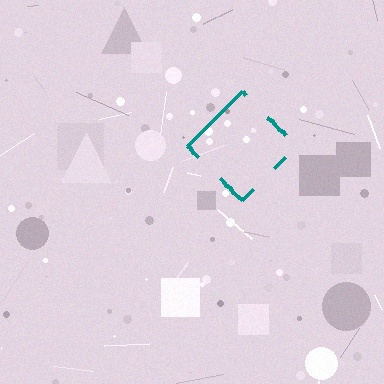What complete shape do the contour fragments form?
The contour fragments form a diamond.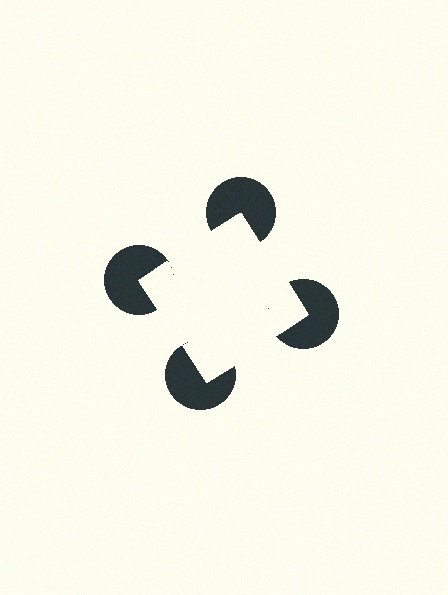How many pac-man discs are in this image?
There are 4 — one at each vertex of the illusory square.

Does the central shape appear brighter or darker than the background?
It typically appears slightly brighter than the background, even though no actual brightness change is drawn.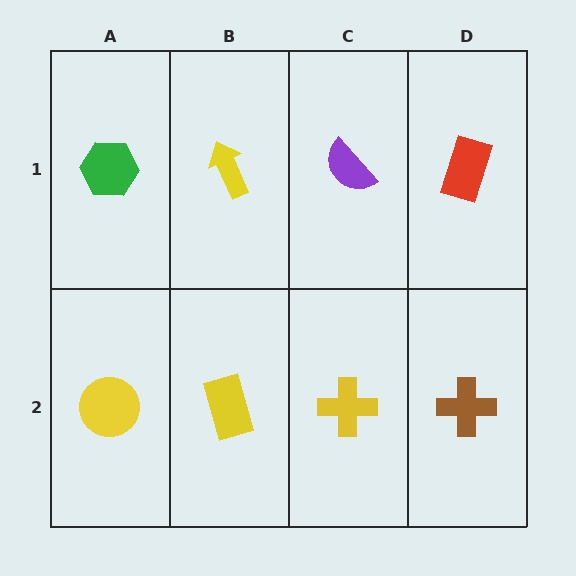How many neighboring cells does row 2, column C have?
3.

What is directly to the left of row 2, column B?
A yellow circle.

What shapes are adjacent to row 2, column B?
A yellow arrow (row 1, column B), a yellow circle (row 2, column A), a yellow cross (row 2, column C).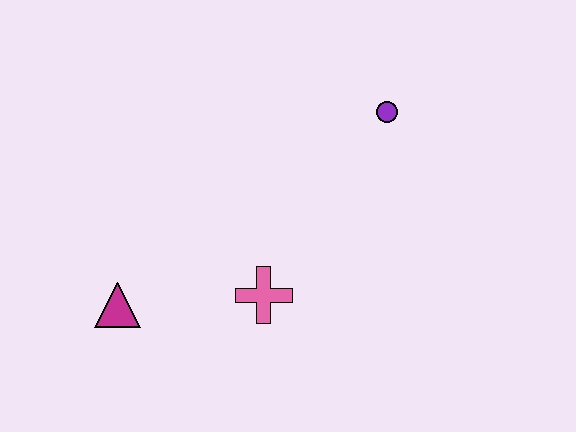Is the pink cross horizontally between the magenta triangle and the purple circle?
Yes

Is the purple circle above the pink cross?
Yes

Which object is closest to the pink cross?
The magenta triangle is closest to the pink cross.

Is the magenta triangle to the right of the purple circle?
No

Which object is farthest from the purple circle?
The magenta triangle is farthest from the purple circle.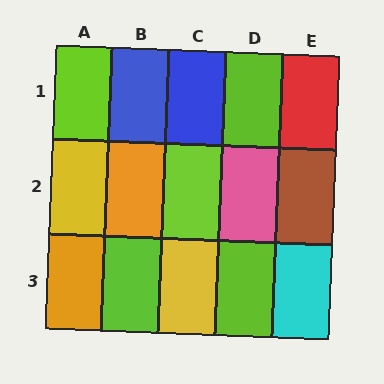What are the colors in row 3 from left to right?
Orange, lime, yellow, lime, cyan.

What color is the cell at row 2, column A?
Yellow.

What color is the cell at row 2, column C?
Lime.